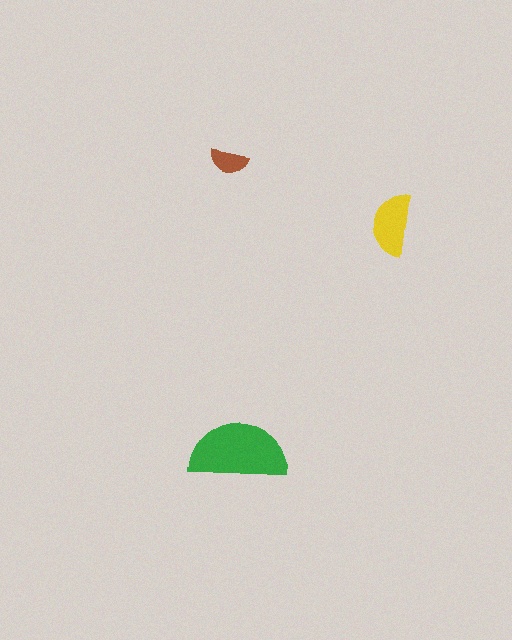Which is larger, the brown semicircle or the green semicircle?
The green one.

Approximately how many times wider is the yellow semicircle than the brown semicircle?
About 1.5 times wider.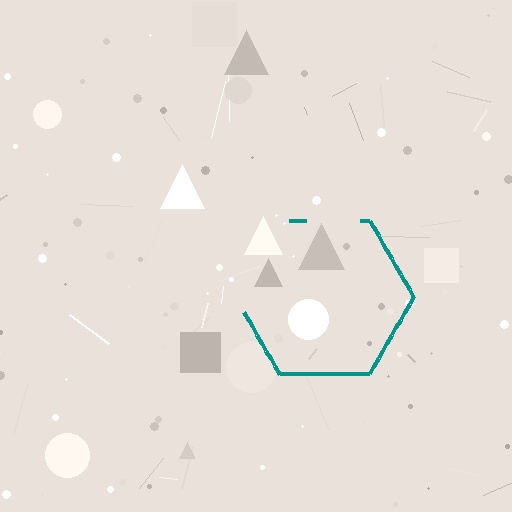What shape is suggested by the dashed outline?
The dashed outline suggests a hexagon.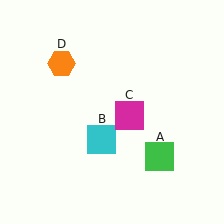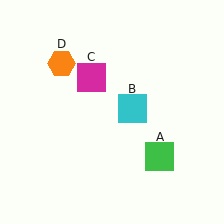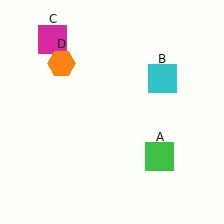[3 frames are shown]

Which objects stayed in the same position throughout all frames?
Green square (object A) and orange hexagon (object D) remained stationary.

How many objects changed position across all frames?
2 objects changed position: cyan square (object B), magenta square (object C).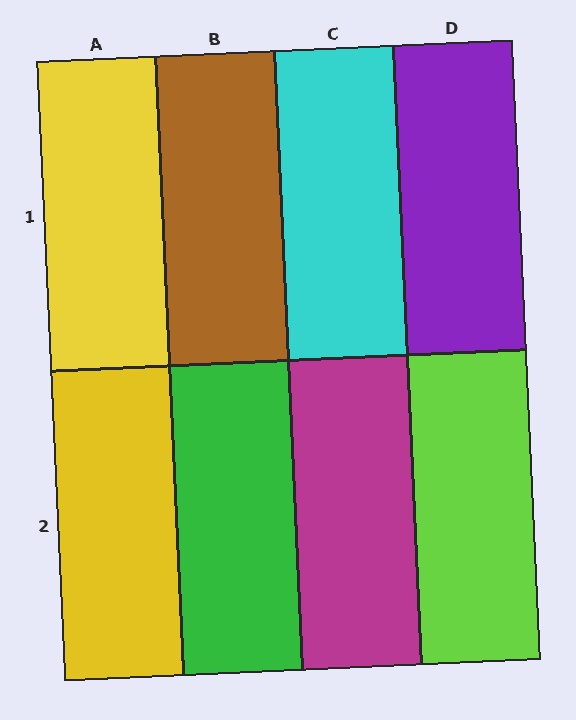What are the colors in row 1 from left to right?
Yellow, brown, cyan, purple.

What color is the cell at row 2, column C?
Magenta.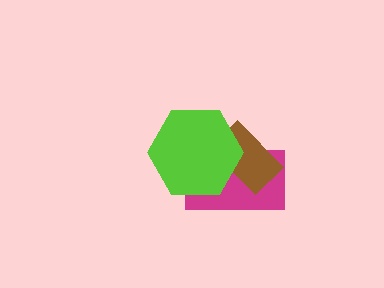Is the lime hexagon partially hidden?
No, no other shape covers it.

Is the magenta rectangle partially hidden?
Yes, it is partially covered by another shape.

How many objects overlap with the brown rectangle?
2 objects overlap with the brown rectangle.